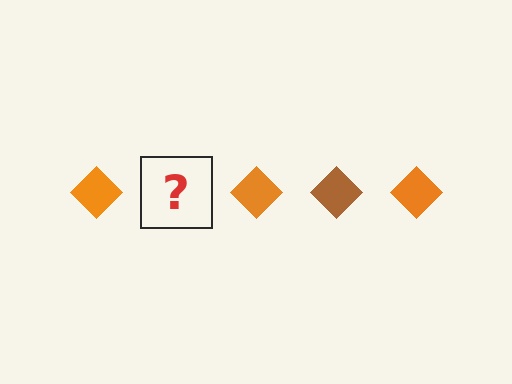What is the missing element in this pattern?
The missing element is a brown diamond.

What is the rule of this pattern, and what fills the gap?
The rule is that the pattern cycles through orange, brown diamonds. The gap should be filled with a brown diamond.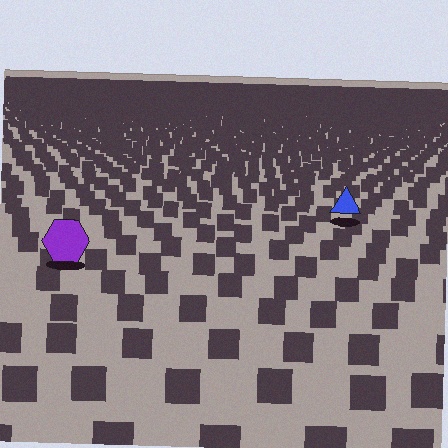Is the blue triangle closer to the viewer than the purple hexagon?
No. The purple hexagon is closer — you can tell from the texture gradient: the ground texture is coarser near it.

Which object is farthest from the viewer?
The blue triangle is farthest from the viewer. It appears smaller and the ground texture around it is denser.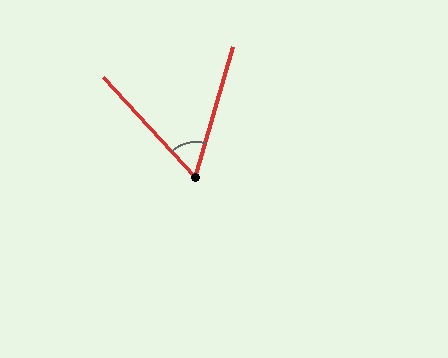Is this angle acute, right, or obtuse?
It is acute.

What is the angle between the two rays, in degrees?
Approximately 59 degrees.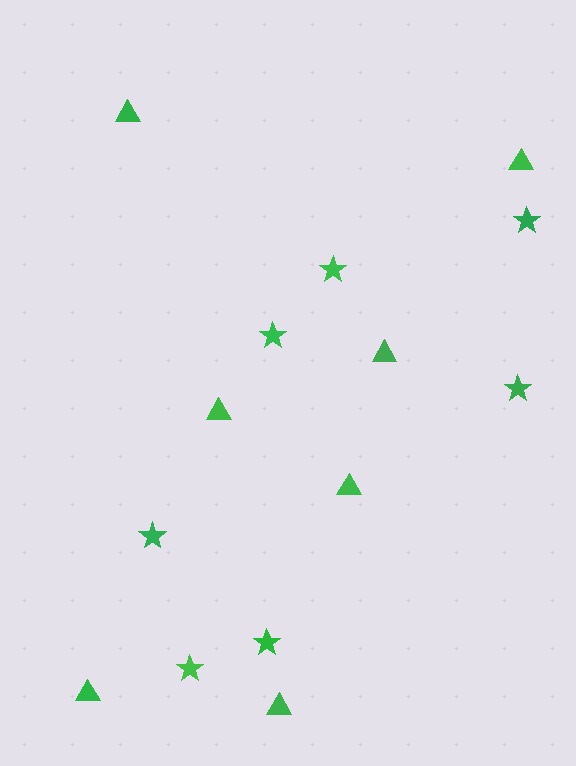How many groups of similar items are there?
There are 2 groups: one group of stars (7) and one group of triangles (7).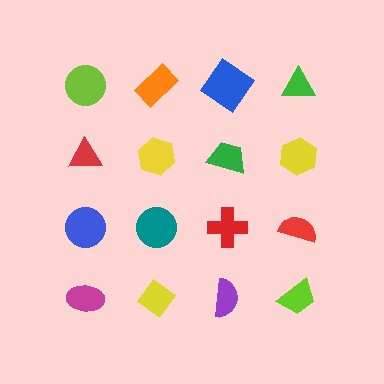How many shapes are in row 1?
4 shapes.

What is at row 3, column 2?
A teal circle.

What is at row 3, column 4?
A red semicircle.